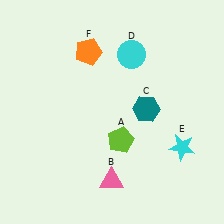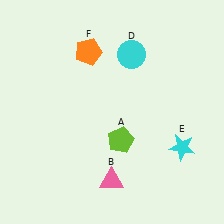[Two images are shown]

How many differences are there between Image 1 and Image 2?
There is 1 difference between the two images.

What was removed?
The teal hexagon (C) was removed in Image 2.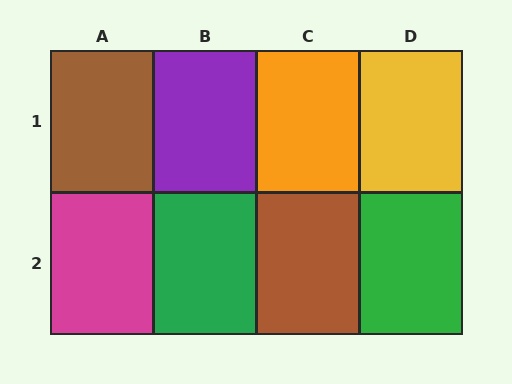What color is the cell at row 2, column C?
Brown.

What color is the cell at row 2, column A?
Magenta.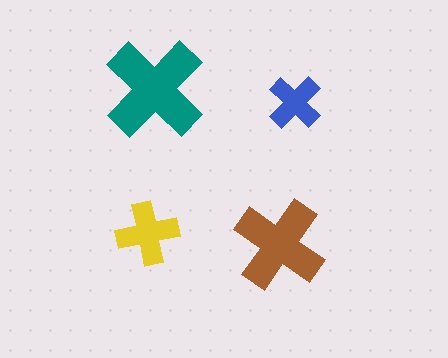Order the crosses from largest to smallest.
the teal one, the brown one, the yellow one, the blue one.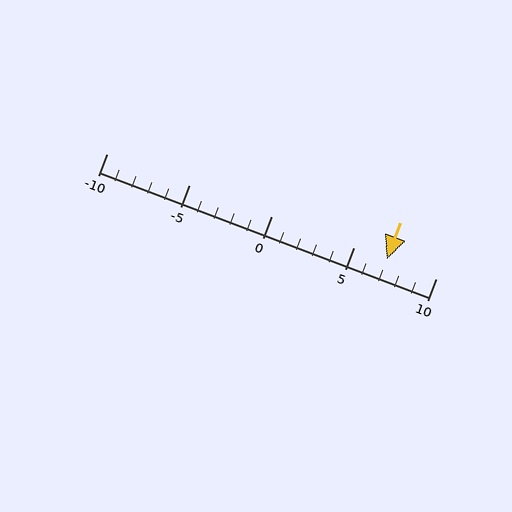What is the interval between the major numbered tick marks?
The major tick marks are spaced 5 units apart.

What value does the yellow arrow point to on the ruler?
The yellow arrow points to approximately 7.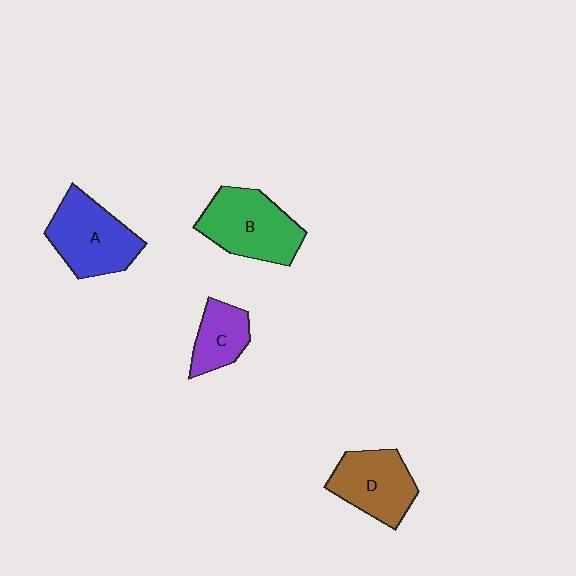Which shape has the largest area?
Shape B (green).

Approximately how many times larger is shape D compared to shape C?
Approximately 1.5 times.